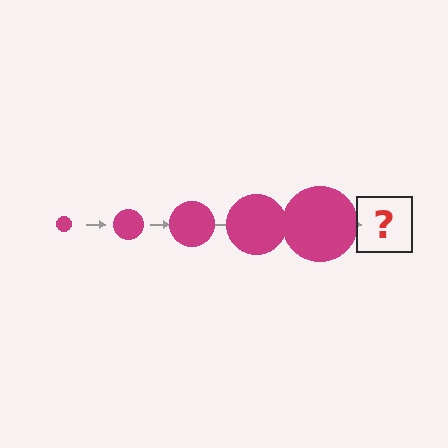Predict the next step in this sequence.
The next step is a magenta circle, larger than the previous one.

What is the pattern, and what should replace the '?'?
The pattern is that the circle gets progressively larger each step. The '?' should be a magenta circle, larger than the previous one.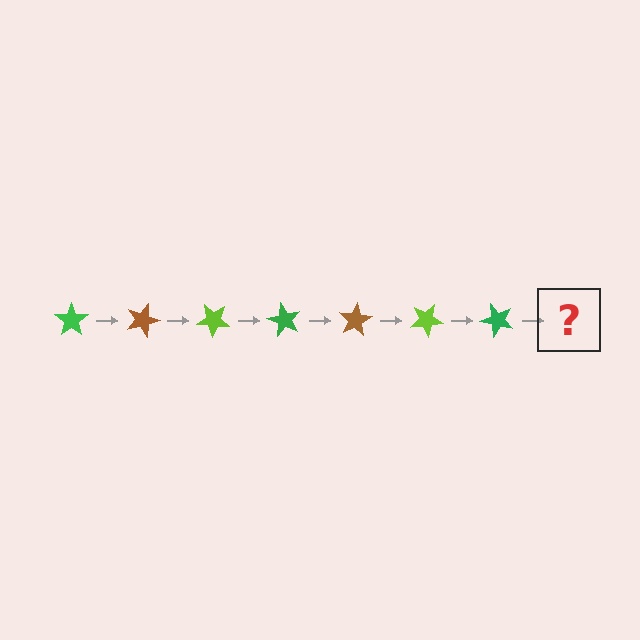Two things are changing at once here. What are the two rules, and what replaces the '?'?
The two rules are that it rotates 20 degrees each step and the color cycles through green, brown, and lime. The '?' should be a brown star, rotated 140 degrees from the start.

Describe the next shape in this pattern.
It should be a brown star, rotated 140 degrees from the start.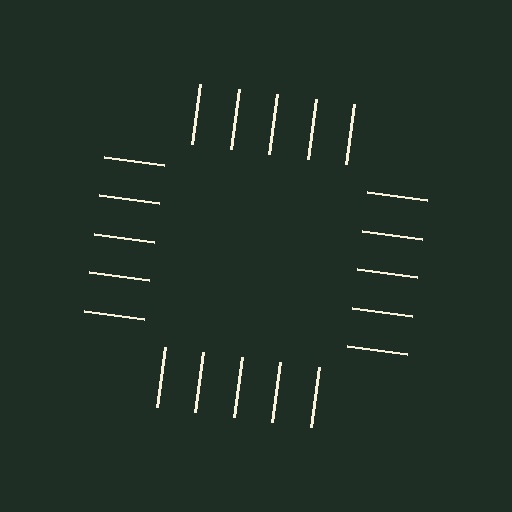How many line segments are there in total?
20 — 5 along each of the 4 edges.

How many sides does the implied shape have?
4 sides — the line-ends trace a square.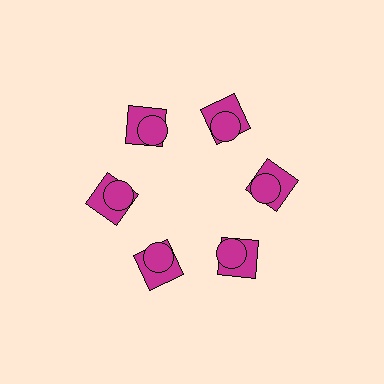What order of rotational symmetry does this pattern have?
This pattern has 6-fold rotational symmetry.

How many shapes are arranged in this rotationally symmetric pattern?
There are 12 shapes, arranged in 6 groups of 2.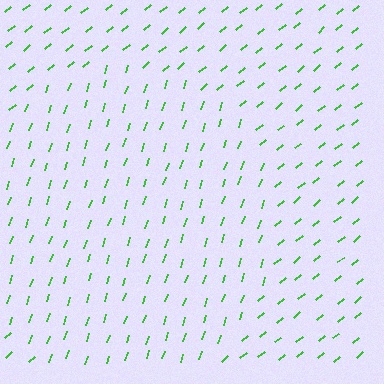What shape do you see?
I see a circle.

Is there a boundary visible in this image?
Yes, there is a texture boundary formed by a change in line orientation.